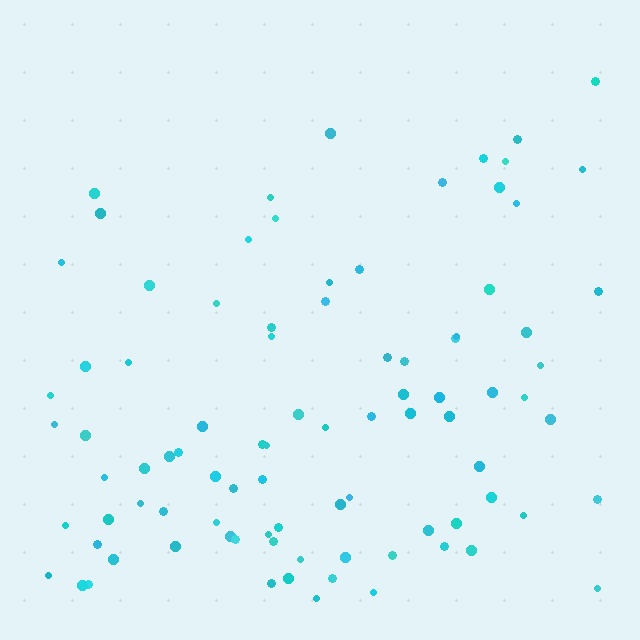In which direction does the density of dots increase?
From top to bottom, with the bottom side densest.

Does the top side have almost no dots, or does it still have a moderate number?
Still a moderate number, just noticeably fewer than the bottom.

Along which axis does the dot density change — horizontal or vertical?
Vertical.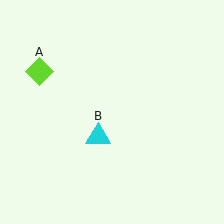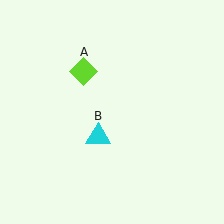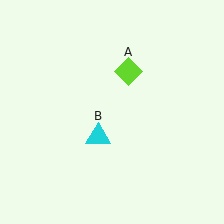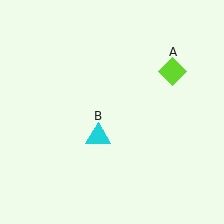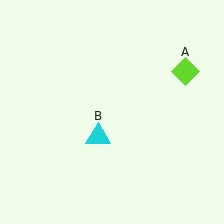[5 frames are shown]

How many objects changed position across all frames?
1 object changed position: lime diamond (object A).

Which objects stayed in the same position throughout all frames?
Cyan triangle (object B) remained stationary.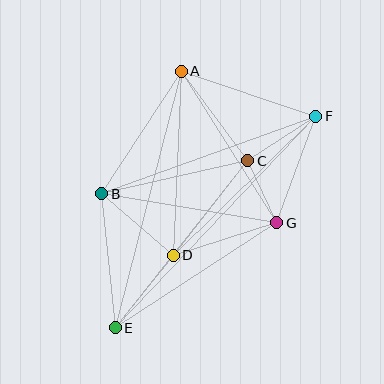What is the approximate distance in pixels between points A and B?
The distance between A and B is approximately 146 pixels.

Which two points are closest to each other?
Points C and G are closest to each other.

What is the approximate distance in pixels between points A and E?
The distance between A and E is approximately 265 pixels.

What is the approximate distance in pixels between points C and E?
The distance between C and E is approximately 213 pixels.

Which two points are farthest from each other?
Points E and F are farthest from each other.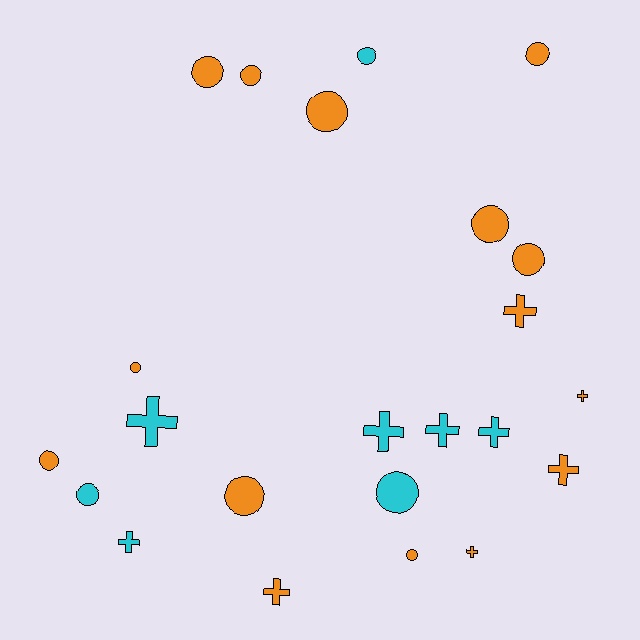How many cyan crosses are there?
There are 5 cyan crosses.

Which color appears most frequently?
Orange, with 15 objects.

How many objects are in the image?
There are 23 objects.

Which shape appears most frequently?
Circle, with 13 objects.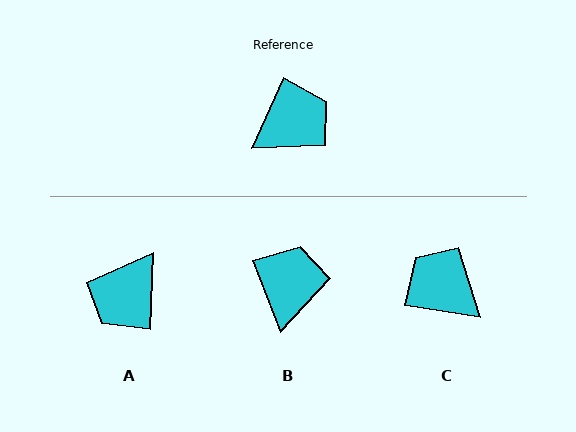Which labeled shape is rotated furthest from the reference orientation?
A, about 158 degrees away.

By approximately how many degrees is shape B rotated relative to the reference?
Approximately 45 degrees counter-clockwise.